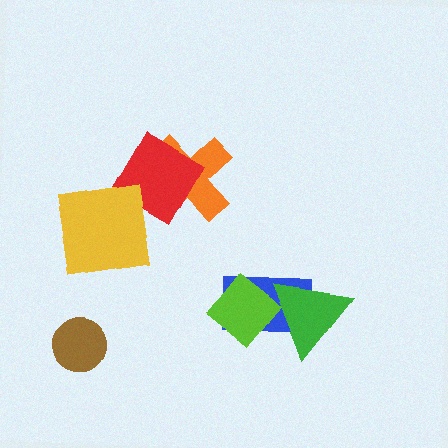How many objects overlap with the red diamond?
2 objects overlap with the red diamond.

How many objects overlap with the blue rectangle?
2 objects overlap with the blue rectangle.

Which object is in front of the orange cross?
The red diamond is in front of the orange cross.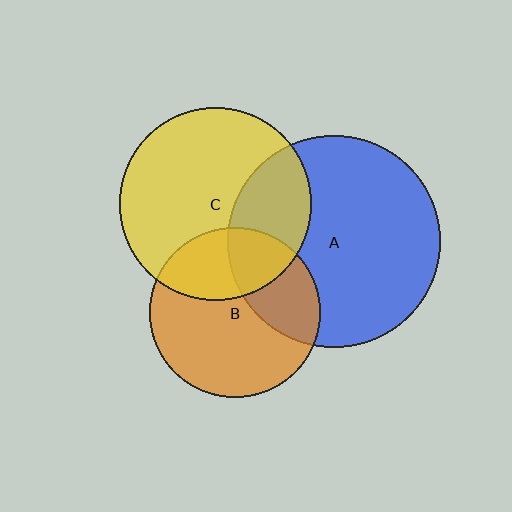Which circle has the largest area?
Circle A (blue).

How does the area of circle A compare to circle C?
Approximately 1.2 times.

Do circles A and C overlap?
Yes.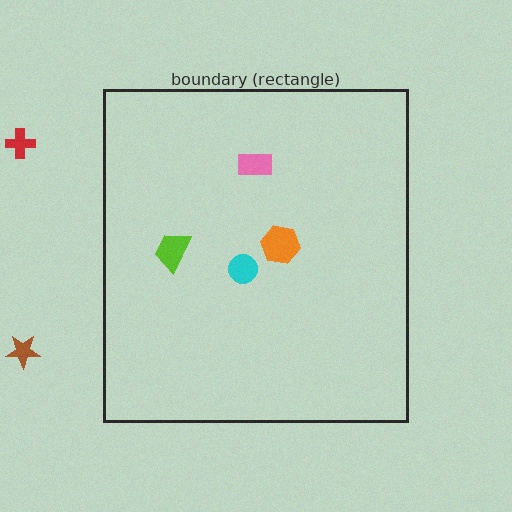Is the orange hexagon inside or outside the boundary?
Inside.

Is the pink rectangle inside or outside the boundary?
Inside.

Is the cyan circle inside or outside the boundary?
Inside.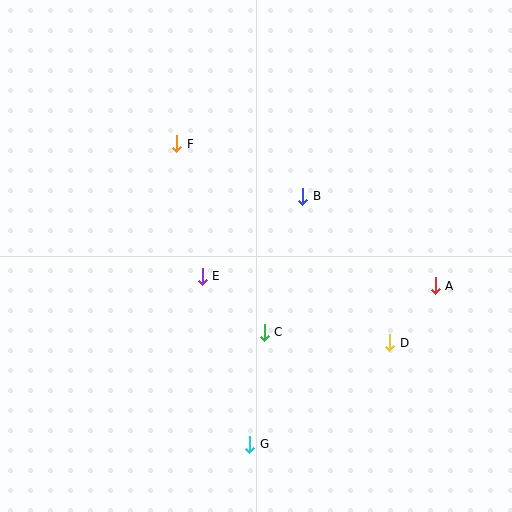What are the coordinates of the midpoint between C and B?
The midpoint between C and B is at (284, 264).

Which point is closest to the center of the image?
Point E at (202, 276) is closest to the center.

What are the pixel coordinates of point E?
Point E is at (202, 276).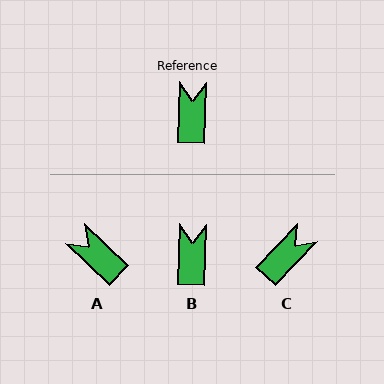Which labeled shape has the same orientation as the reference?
B.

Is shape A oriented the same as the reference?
No, it is off by about 48 degrees.